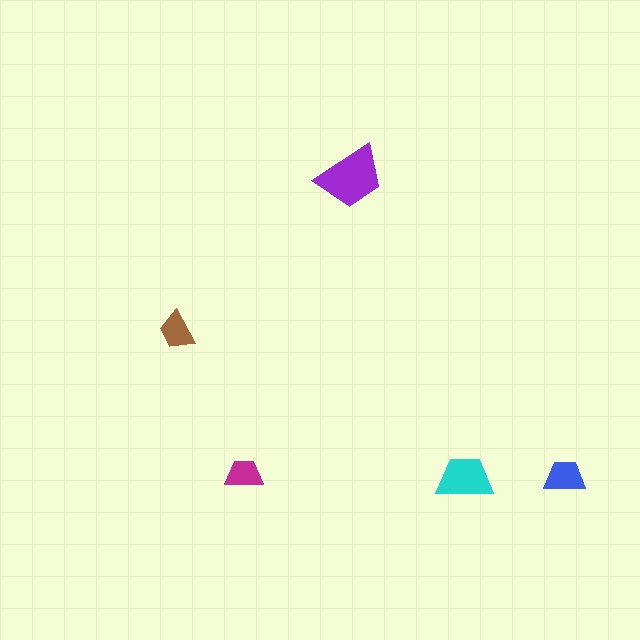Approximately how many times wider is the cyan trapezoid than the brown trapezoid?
About 1.5 times wider.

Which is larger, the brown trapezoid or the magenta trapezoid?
The brown one.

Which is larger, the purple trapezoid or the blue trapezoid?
The purple one.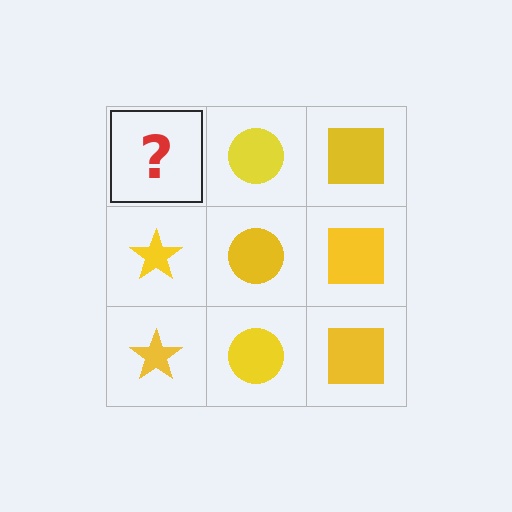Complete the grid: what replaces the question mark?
The question mark should be replaced with a yellow star.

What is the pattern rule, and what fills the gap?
The rule is that each column has a consistent shape. The gap should be filled with a yellow star.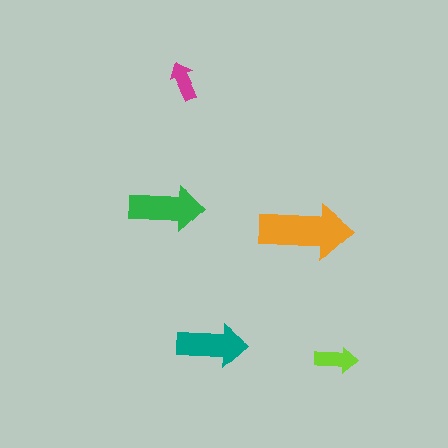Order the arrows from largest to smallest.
the orange one, the green one, the teal one, the lime one, the magenta one.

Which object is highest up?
The magenta arrow is topmost.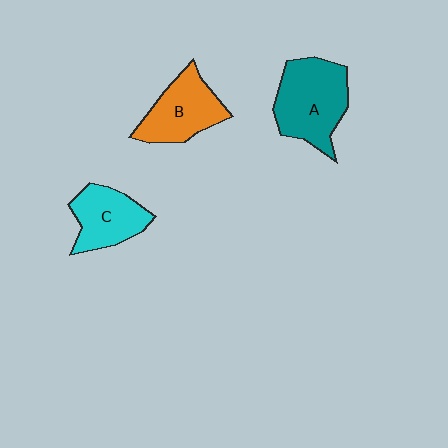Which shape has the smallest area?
Shape C (cyan).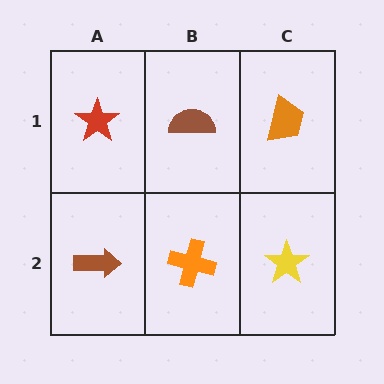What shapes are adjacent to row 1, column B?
An orange cross (row 2, column B), a red star (row 1, column A), an orange trapezoid (row 1, column C).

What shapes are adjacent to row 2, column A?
A red star (row 1, column A), an orange cross (row 2, column B).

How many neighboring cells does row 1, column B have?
3.